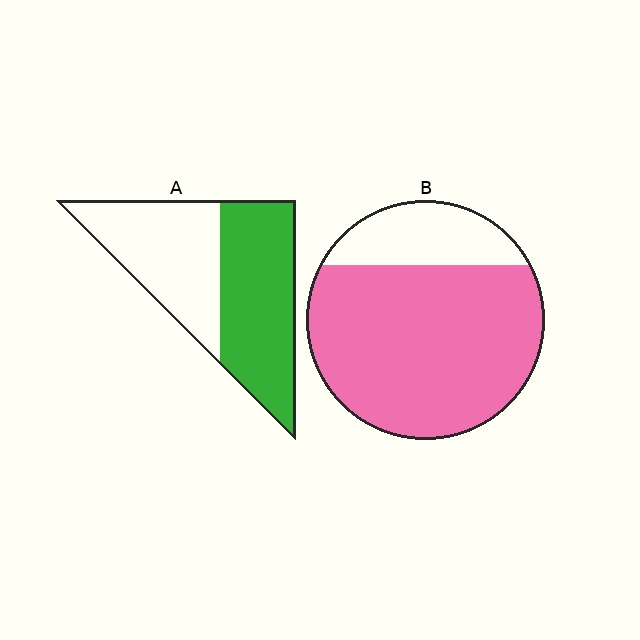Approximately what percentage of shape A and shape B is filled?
A is approximately 55% and B is approximately 80%.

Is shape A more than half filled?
Roughly half.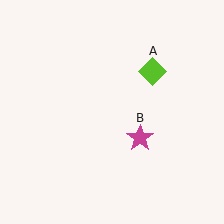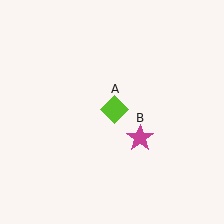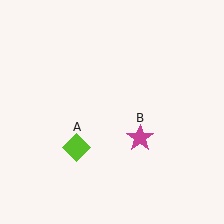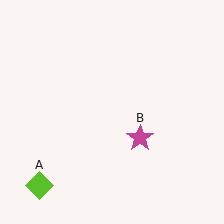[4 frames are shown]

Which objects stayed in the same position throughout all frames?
Magenta star (object B) remained stationary.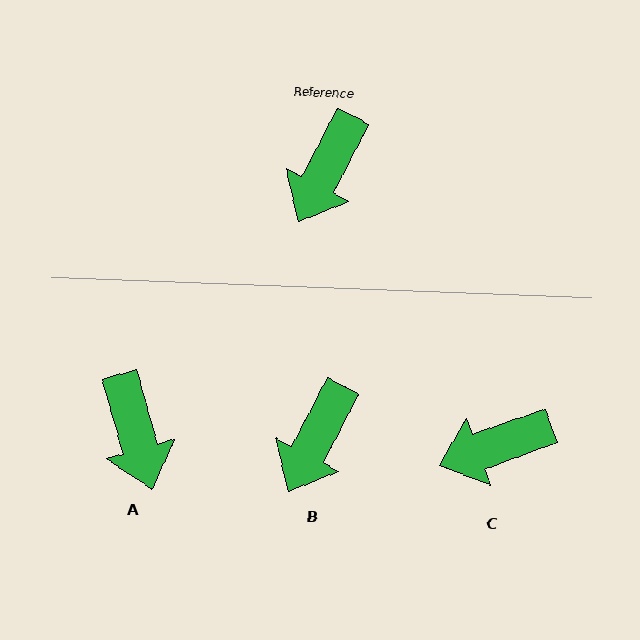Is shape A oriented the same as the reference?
No, it is off by about 43 degrees.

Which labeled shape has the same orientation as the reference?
B.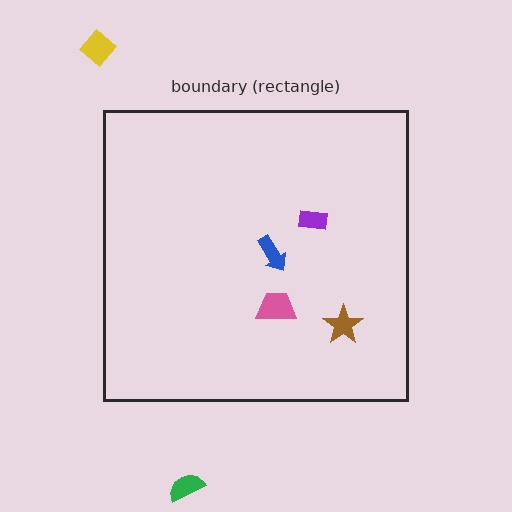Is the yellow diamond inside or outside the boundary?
Outside.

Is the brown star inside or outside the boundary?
Inside.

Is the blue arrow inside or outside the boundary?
Inside.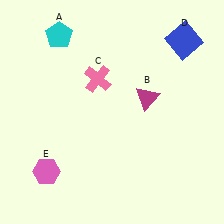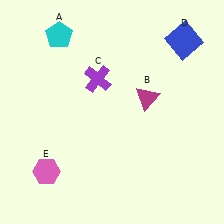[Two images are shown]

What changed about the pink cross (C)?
In Image 1, C is pink. In Image 2, it changed to purple.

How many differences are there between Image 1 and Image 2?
There is 1 difference between the two images.